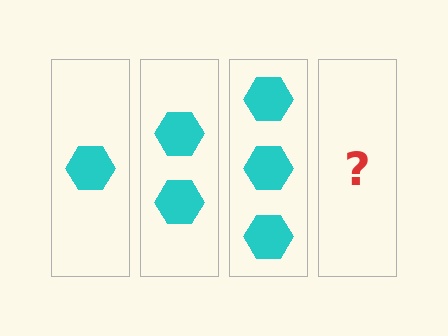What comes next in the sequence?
The next element should be 4 hexagons.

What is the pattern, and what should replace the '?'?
The pattern is that each step adds one more hexagon. The '?' should be 4 hexagons.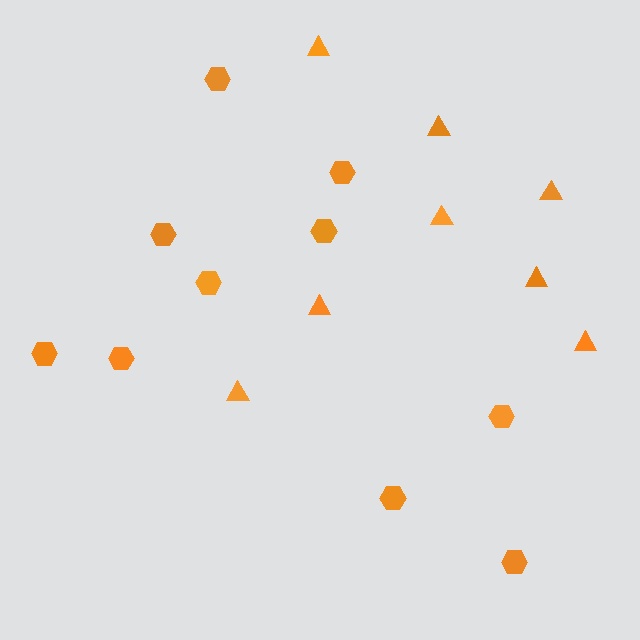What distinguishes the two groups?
There are 2 groups: one group of triangles (8) and one group of hexagons (10).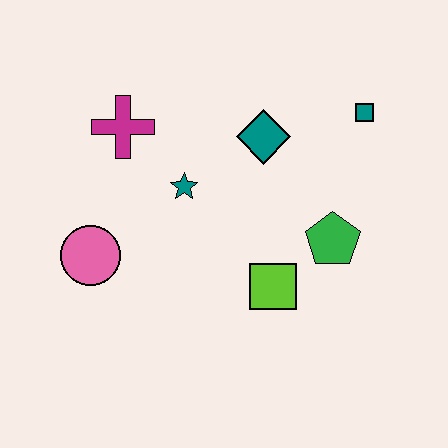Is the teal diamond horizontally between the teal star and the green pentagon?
Yes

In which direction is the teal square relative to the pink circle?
The teal square is to the right of the pink circle.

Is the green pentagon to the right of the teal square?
No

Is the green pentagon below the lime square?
No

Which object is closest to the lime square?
The green pentagon is closest to the lime square.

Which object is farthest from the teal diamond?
The pink circle is farthest from the teal diamond.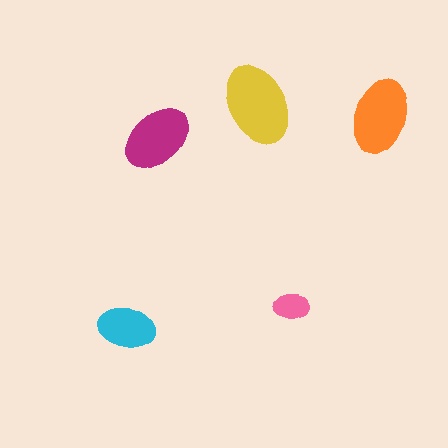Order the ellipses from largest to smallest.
the yellow one, the orange one, the magenta one, the cyan one, the pink one.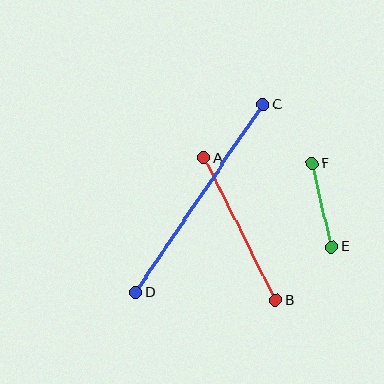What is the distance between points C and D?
The distance is approximately 227 pixels.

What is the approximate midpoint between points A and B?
The midpoint is at approximately (240, 229) pixels.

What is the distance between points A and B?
The distance is approximately 160 pixels.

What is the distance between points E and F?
The distance is approximately 86 pixels.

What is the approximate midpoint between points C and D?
The midpoint is at approximately (199, 198) pixels.